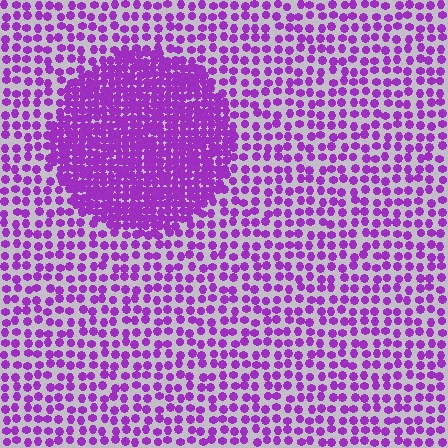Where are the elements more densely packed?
The elements are more densely packed inside the circle boundary.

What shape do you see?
I see a circle.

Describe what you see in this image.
The image contains small purple elements arranged at two different densities. A circle-shaped region is visible where the elements are more densely packed than the surrounding area.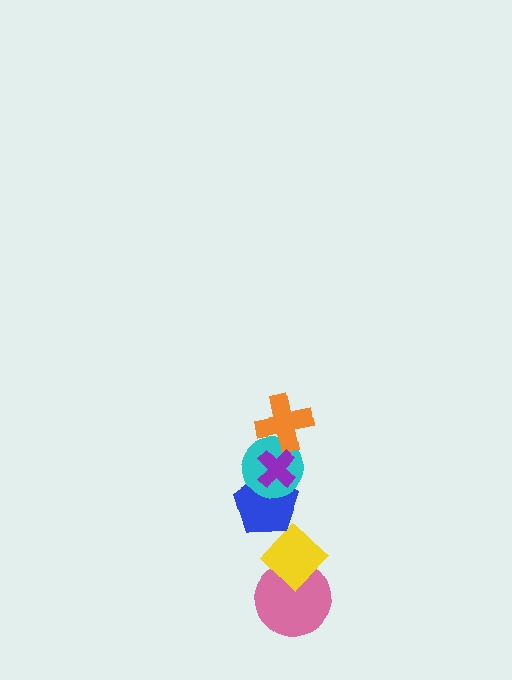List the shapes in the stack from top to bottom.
From top to bottom: the purple cross, the orange cross, the cyan circle, the blue pentagon, the yellow diamond, the pink circle.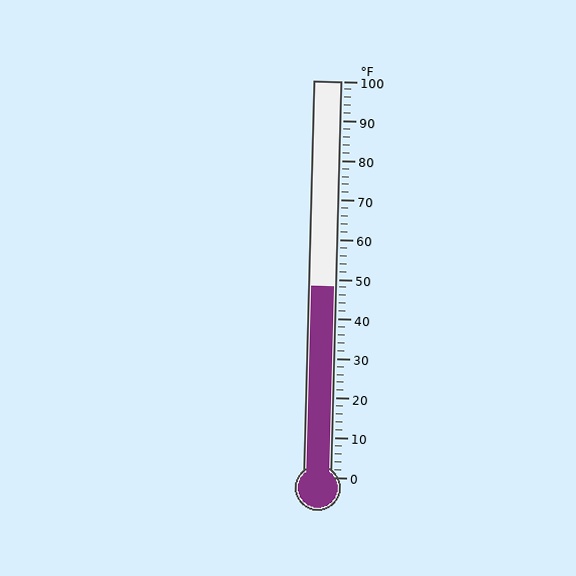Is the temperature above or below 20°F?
The temperature is above 20°F.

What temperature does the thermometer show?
The thermometer shows approximately 48°F.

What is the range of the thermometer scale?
The thermometer scale ranges from 0°F to 100°F.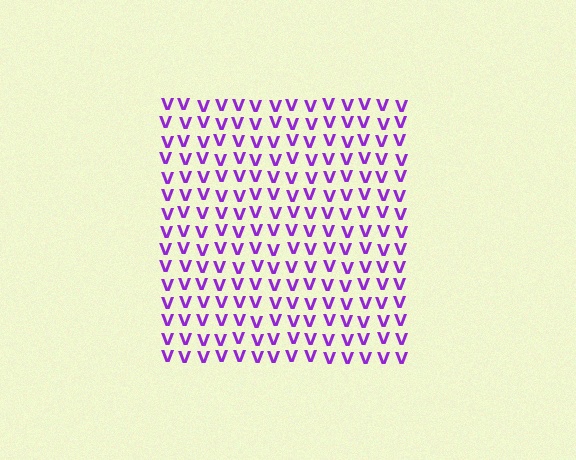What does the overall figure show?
The overall figure shows a square.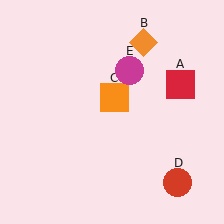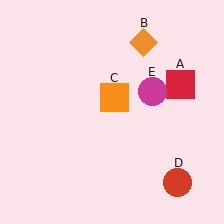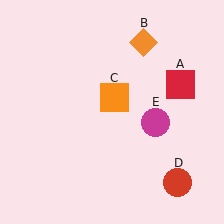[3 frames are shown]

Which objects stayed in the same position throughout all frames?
Red square (object A) and orange diamond (object B) and orange square (object C) and red circle (object D) remained stationary.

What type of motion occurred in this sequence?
The magenta circle (object E) rotated clockwise around the center of the scene.